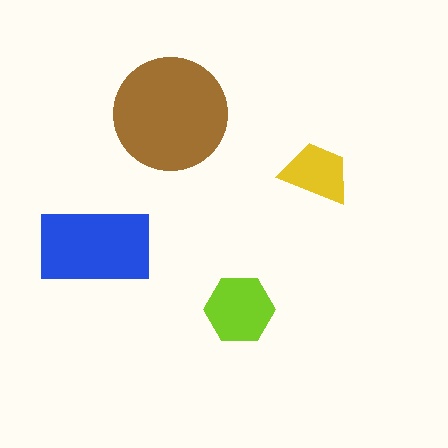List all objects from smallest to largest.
The yellow trapezoid, the lime hexagon, the blue rectangle, the brown circle.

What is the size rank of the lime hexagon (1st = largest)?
3rd.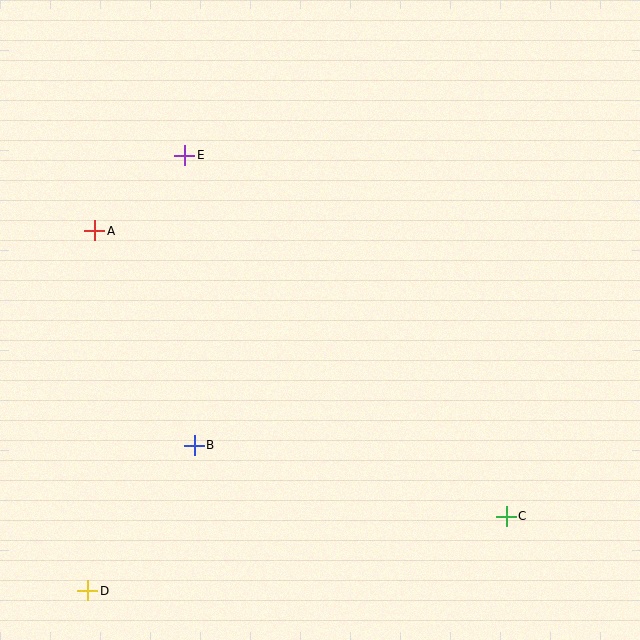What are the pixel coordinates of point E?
Point E is at (185, 155).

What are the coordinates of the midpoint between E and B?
The midpoint between E and B is at (190, 300).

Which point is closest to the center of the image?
Point B at (194, 445) is closest to the center.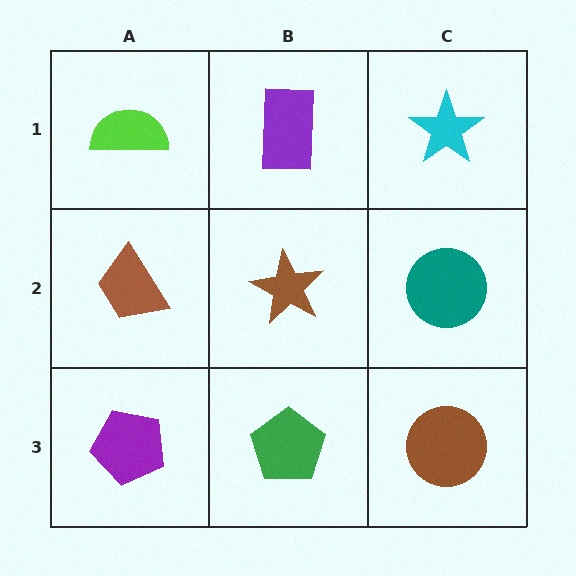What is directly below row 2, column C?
A brown circle.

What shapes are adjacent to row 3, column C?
A teal circle (row 2, column C), a green pentagon (row 3, column B).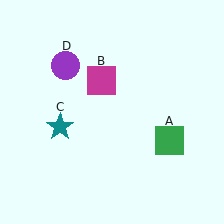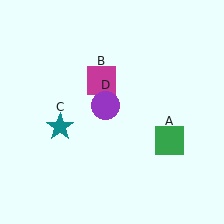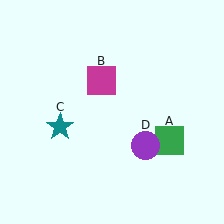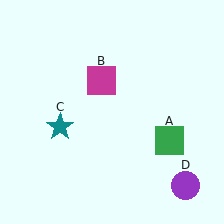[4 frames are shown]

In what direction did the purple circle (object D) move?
The purple circle (object D) moved down and to the right.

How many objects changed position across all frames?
1 object changed position: purple circle (object D).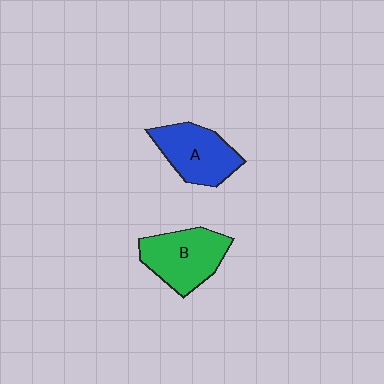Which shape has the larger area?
Shape B (green).